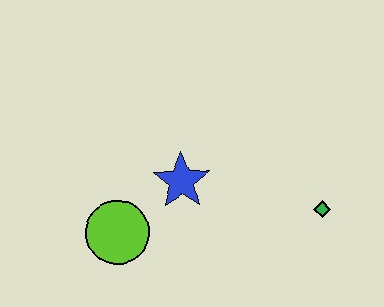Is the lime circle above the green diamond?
No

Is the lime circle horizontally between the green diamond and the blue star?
No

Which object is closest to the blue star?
The lime circle is closest to the blue star.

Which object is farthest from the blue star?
The green diamond is farthest from the blue star.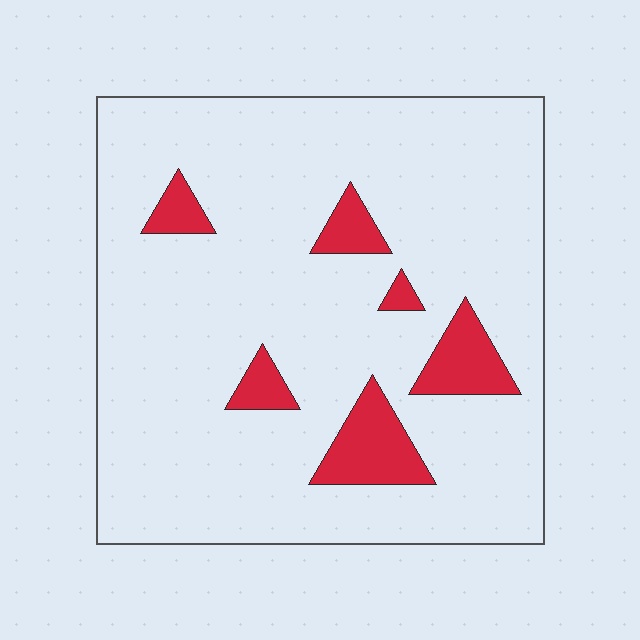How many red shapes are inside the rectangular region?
6.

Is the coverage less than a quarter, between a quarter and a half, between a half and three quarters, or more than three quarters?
Less than a quarter.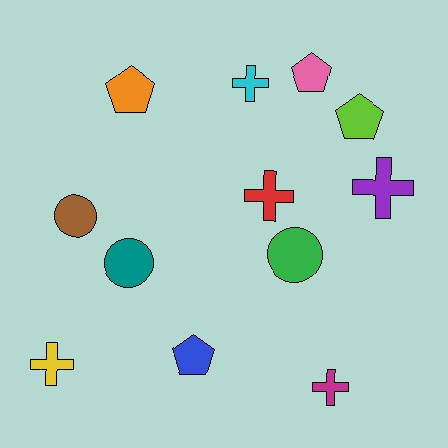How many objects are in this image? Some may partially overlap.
There are 12 objects.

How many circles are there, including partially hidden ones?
There are 3 circles.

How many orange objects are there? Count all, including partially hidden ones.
There is 1 orange object.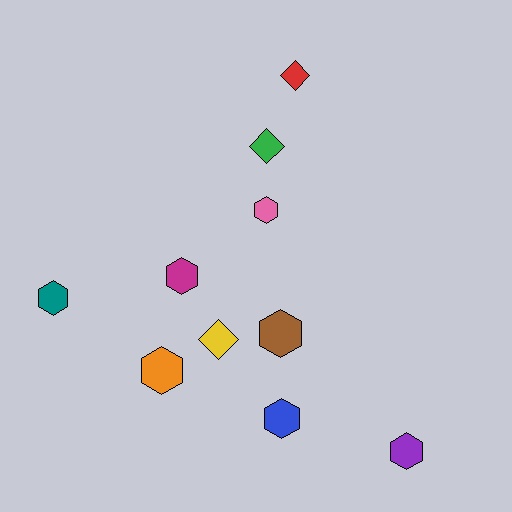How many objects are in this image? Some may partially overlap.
There are 10 objects.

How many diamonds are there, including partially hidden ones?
There are 3 diamonds.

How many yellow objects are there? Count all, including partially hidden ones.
There is 1 yellow object.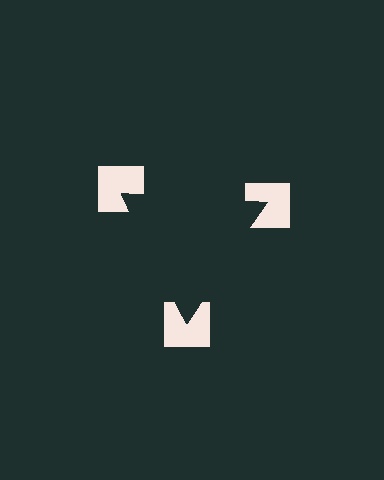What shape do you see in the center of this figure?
An illusory triangle — its edges are inferred from the aligned wedge cuts in the notched squares, not physically drawn.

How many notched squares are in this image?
There are 3 — one at each vertex of the illusory triangle.